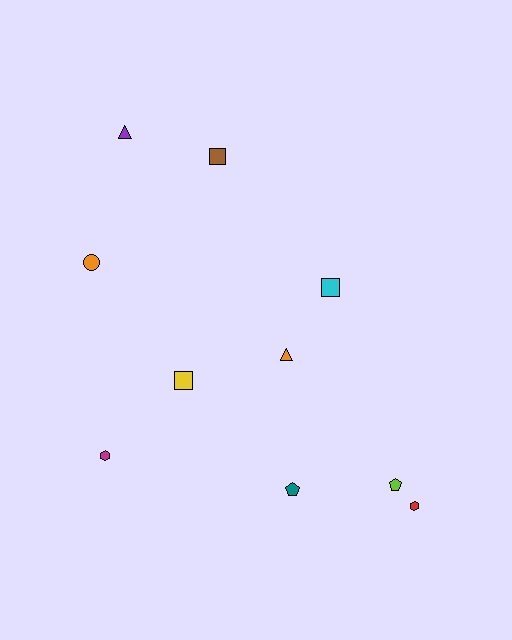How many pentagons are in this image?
There are 2 pentagons.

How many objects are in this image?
There are 10 objects.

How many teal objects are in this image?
There is 1 teal object.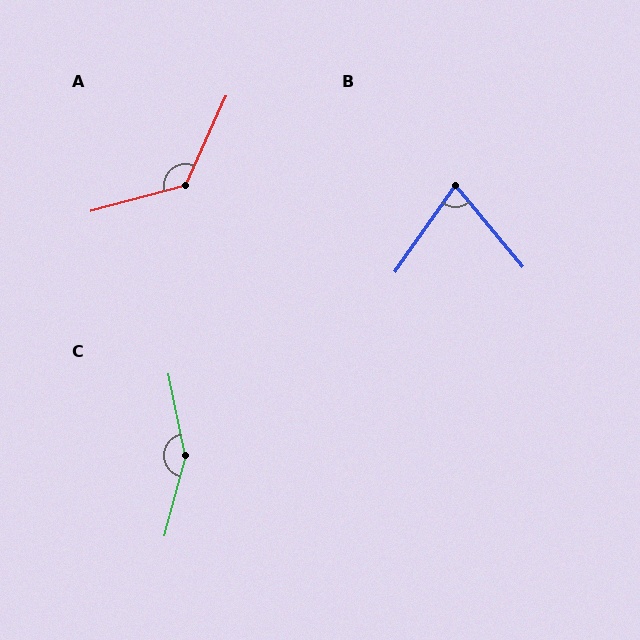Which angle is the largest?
C, at approximately 154 degrees.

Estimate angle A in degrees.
Approximately 130 degrees.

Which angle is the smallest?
B, at approximately 75 degrees.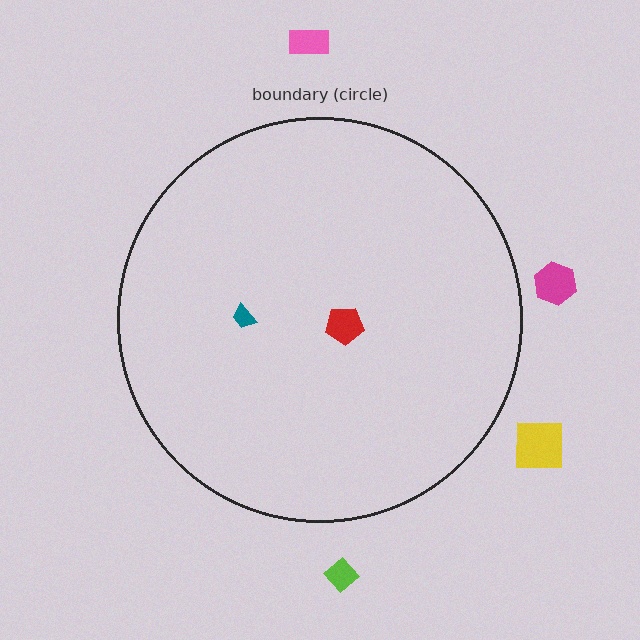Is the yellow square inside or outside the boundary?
Outside.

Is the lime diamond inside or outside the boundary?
Outside.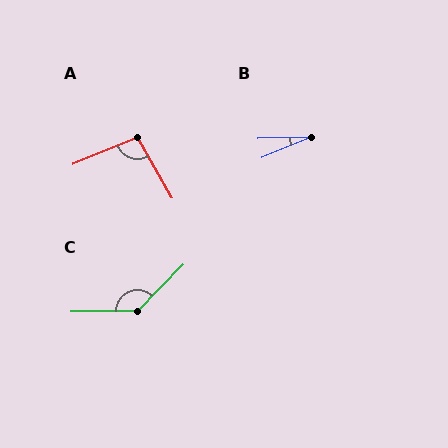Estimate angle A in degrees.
Approximately 97 degrees.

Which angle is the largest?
C, at approximately 134 degrees.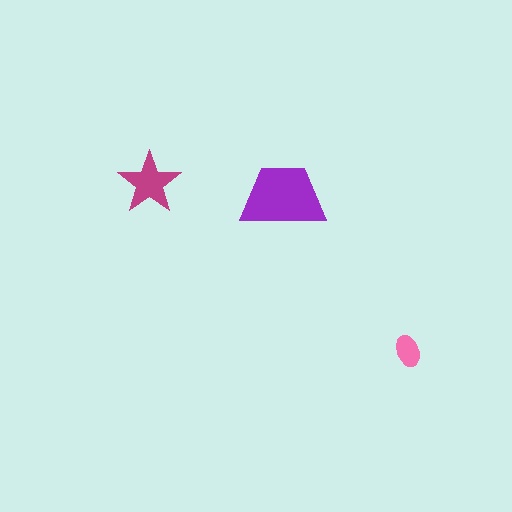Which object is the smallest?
The pink ellipse.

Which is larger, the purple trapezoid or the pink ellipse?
The purple trapezoid.